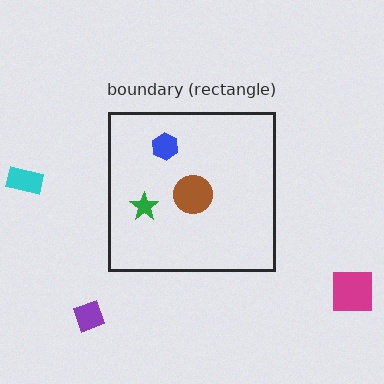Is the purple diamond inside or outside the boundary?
Outside.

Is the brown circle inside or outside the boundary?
Inside.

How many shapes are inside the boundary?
3 inside, 3 outside.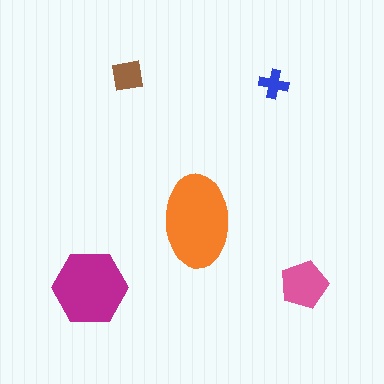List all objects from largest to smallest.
The orange ellipse, the magenta hexagon, the pink pentagon, the brown square, the blue cross.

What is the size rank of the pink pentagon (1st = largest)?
3rd.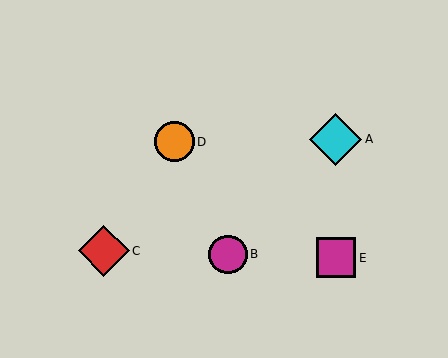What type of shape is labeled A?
Shape A is a cyan diamond.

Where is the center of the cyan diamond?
The center of the cyan diamond is at (336, 139).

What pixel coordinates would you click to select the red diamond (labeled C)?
Click at (104, 251) to select the red diamond C.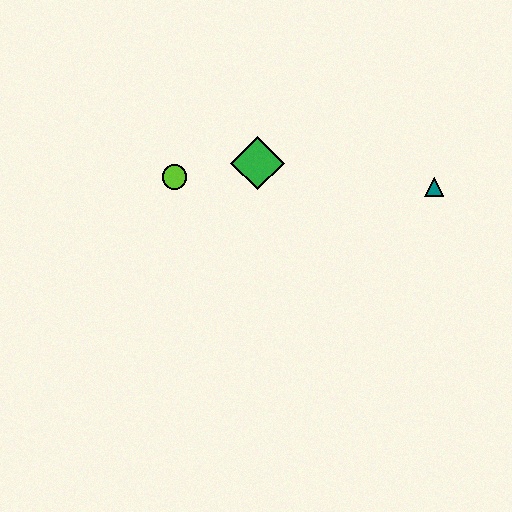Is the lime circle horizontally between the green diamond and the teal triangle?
No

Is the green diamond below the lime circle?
No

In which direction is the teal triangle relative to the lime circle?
The teal triangle is to the right of the lime circle.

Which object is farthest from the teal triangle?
The lime circle is farthest from the teal triangle.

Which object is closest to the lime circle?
The green diamond is closest to the lime circle.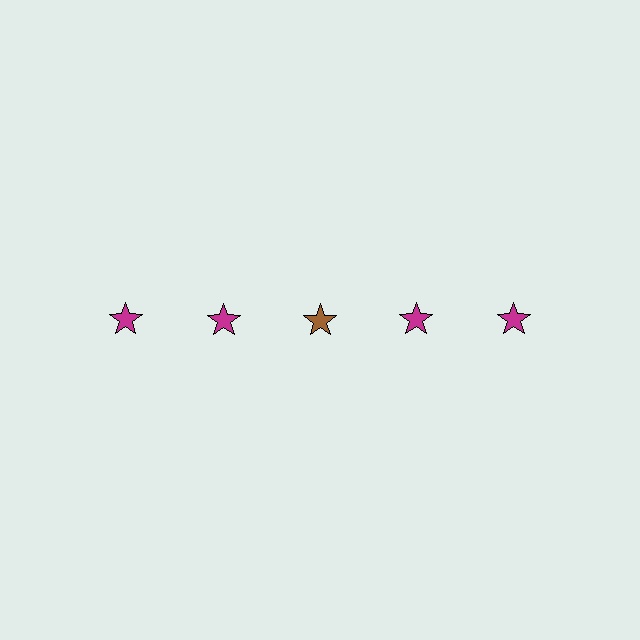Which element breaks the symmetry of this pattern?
The brown star in the top row, center column breaks the symmetry. All other shapes are magenta stars.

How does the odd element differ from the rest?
It has a different color: brown instead of magenta.